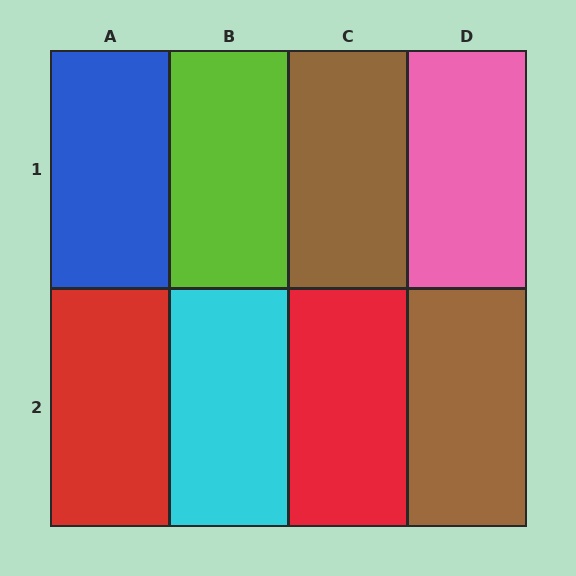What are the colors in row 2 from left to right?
Red, cyan, red, brown.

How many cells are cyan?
1 cell is cyan.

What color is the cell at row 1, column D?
Pink.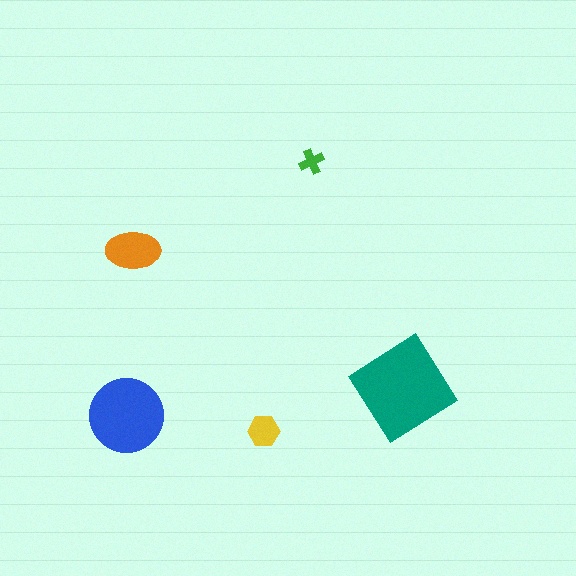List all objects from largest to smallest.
The teal diamond, the blue circle, the orange ellipse, the yellow hexagon, the green cross.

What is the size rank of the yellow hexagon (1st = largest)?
4th.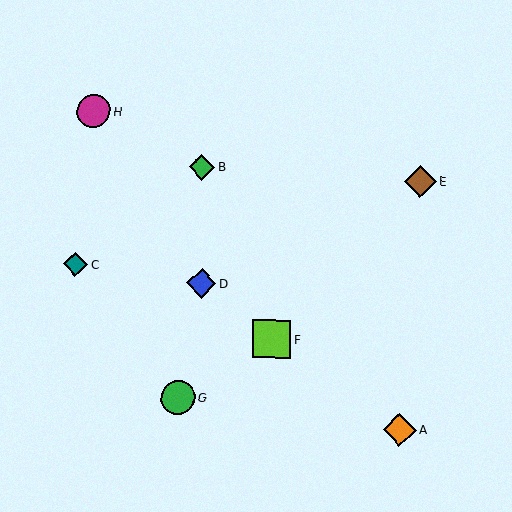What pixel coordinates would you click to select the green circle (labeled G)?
Click at (178, 398) to select the green circle G.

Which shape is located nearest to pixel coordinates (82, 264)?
The teal diamond (labeled C) at (75, 264) is nearest to that location.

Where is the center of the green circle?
The center of the green circle is at (178, 398).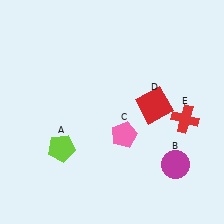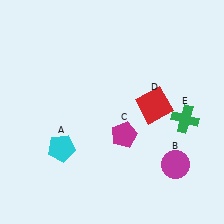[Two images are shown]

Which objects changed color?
A changed from lime to cyan. C changed from pink to magenta. E changed from red to green.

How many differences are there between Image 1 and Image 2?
There are 3 differences between the two images.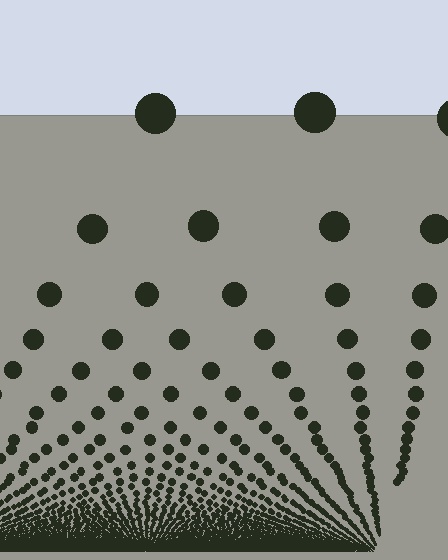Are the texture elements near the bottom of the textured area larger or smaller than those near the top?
Smaller. The gradient is inverted — elements near the bottom are smaller and denser.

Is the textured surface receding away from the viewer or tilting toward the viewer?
The surface appears to tilt toward the viewer. Texture elements get larger and sparser toward the top.